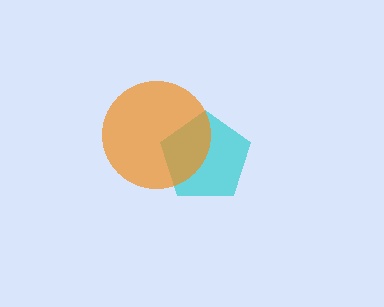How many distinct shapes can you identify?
There are 2 distinct shapes: a cyan pentagon, an orange circle.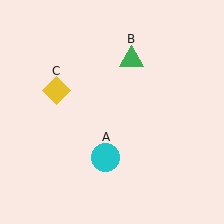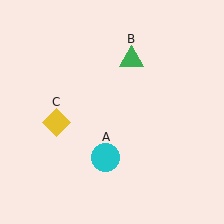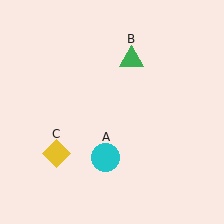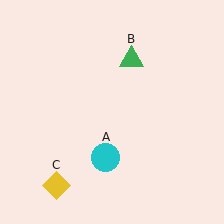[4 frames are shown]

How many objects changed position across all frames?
1 object changed position: yellow diamond (object C).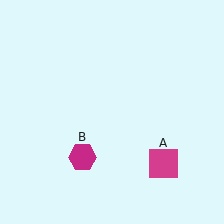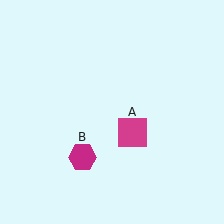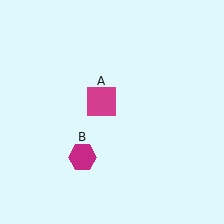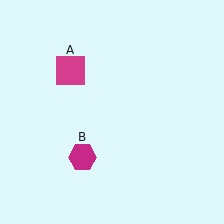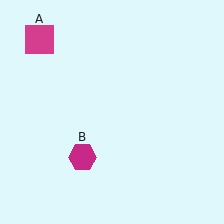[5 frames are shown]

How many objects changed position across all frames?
1 object changed position: magenta square (object A).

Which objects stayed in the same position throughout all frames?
Magenta hexagon (object B) remained stationary.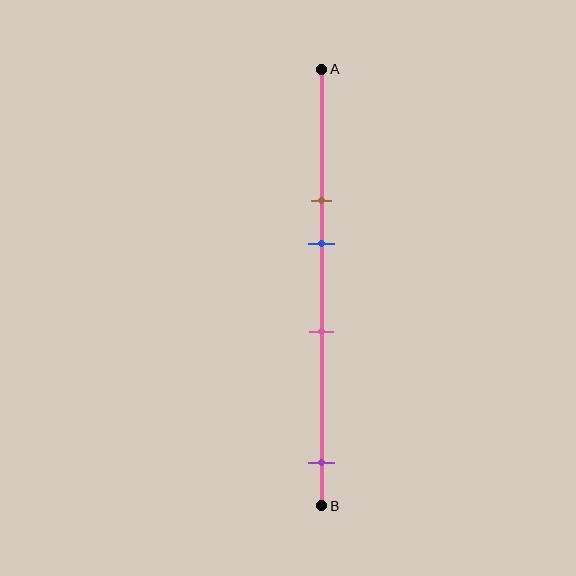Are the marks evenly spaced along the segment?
No, the marks are not evenly spaced.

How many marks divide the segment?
There are 4 marks dividing the segment.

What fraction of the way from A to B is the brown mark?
The brown mark is approximately 30% (0.3) of the way from A to B.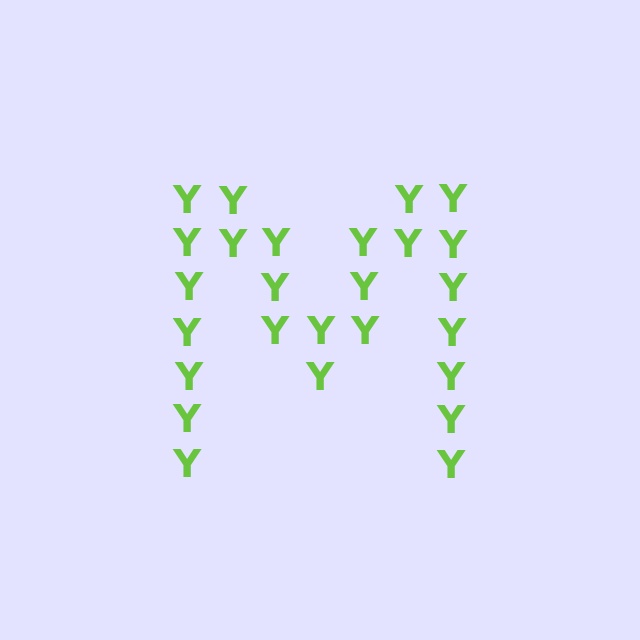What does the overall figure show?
The overall figure shows the letter M.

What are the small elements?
The small elements are letter Y's.